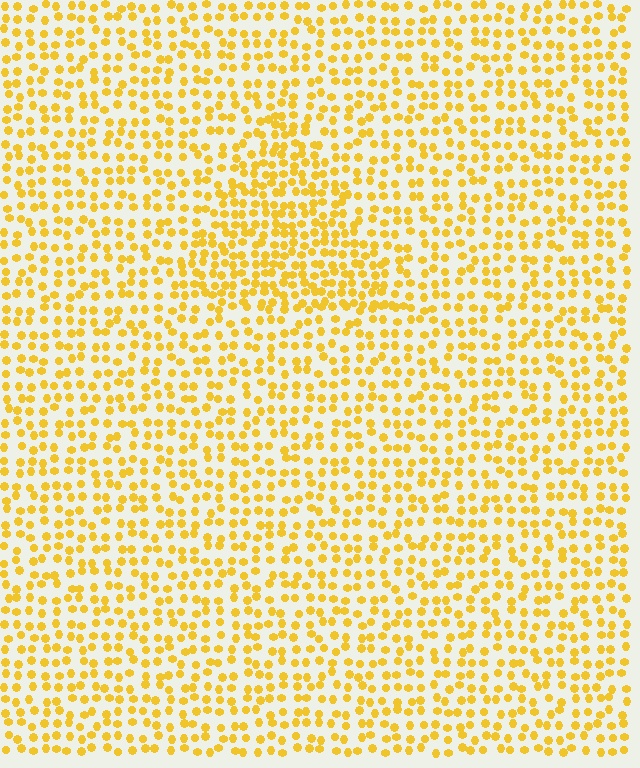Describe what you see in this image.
The image contains small yellow elements arranged at two different densities. A triangle-shaped region is visible where the elements are more densely packed than the surrounding area.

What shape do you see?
I see a triangle.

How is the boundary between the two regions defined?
The boundary is defined by a change in element density (approximately 1.6x ratio). All elements are the same color, size, and shape.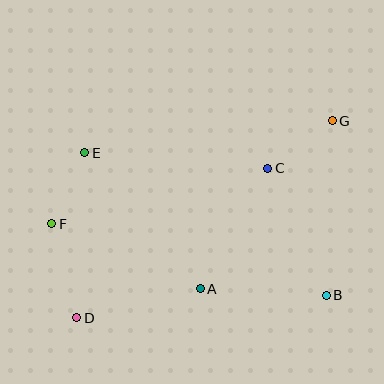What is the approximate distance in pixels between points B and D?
The distance between B and D is approximately 251 pixels.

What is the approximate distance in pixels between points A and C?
The distance between A and C is approximately 138 pixels.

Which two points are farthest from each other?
Points D and G are farthest from each other.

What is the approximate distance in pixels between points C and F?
The distance between C and F is approximately 223 pixels.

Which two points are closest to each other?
Points E and F are closest to each other.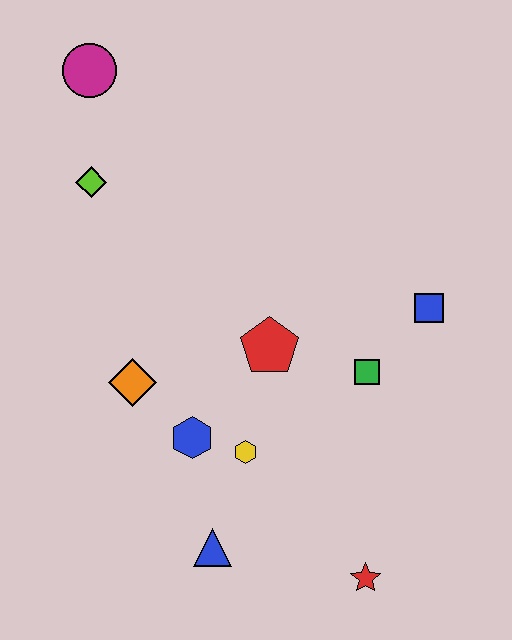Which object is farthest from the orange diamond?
The magenta circle is farthest from the orange diamond.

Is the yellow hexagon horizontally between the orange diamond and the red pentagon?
Yes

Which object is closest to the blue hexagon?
The yellow hexagon is closest to the blue hexagon.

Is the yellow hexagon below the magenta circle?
Yes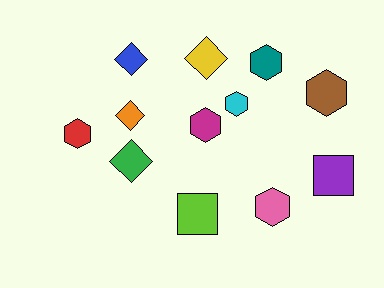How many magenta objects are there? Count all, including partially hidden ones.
There is 1 magenta object.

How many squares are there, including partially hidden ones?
There are 2 squares.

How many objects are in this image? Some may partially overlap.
There are 12 objects.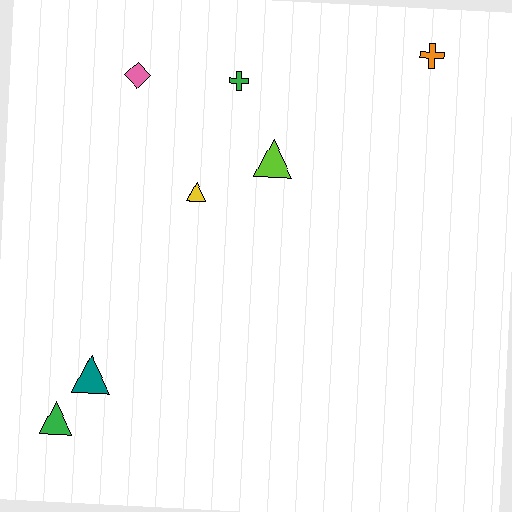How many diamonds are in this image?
There is 1 diamond.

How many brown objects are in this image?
There are no brown objects.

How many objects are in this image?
There are 7 objects.